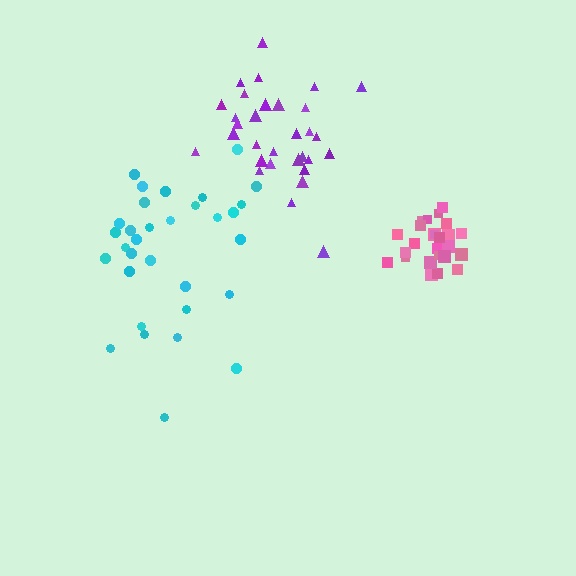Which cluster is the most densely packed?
Pink.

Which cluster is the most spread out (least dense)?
Cyan.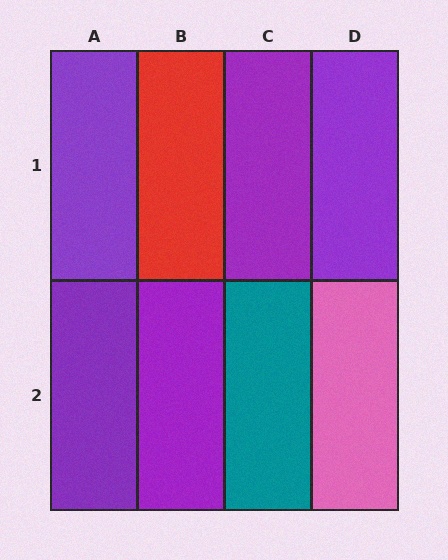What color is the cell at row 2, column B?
Purple.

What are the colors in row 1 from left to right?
Purple, red, purple, purple.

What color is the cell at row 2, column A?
Purple.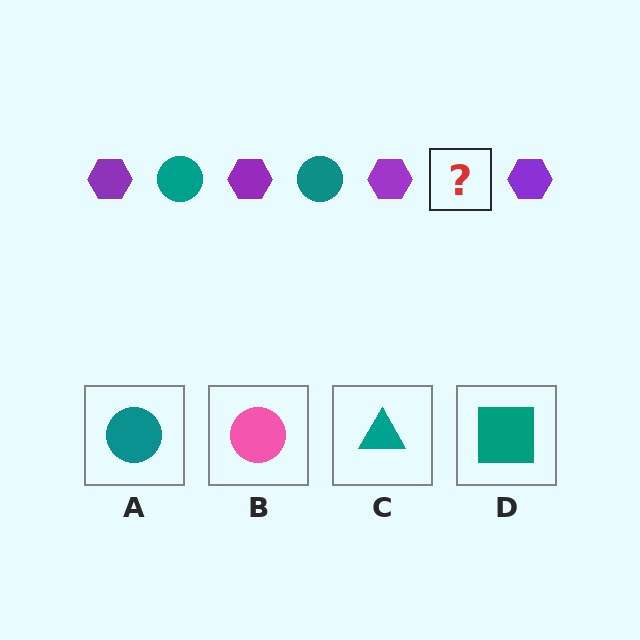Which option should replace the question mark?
Option A.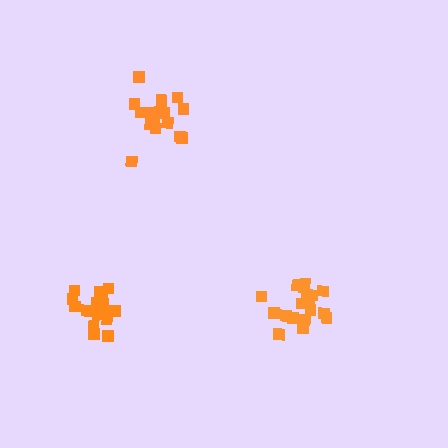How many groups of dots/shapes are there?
There are 3 groups.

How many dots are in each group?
Group 1: 19 dots, Group 2: 19 dots, Group 3: 19 dots (57 total).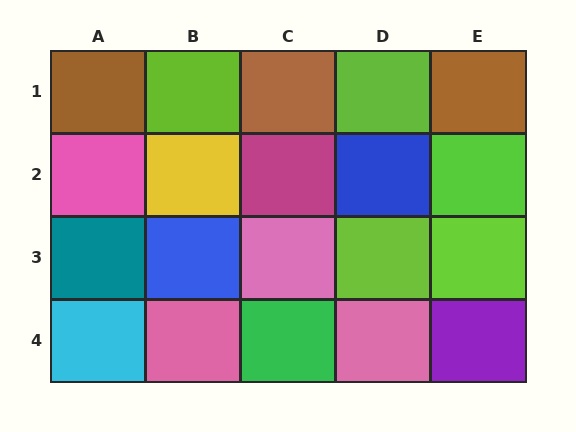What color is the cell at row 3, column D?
Lime.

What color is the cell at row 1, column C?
Brown.